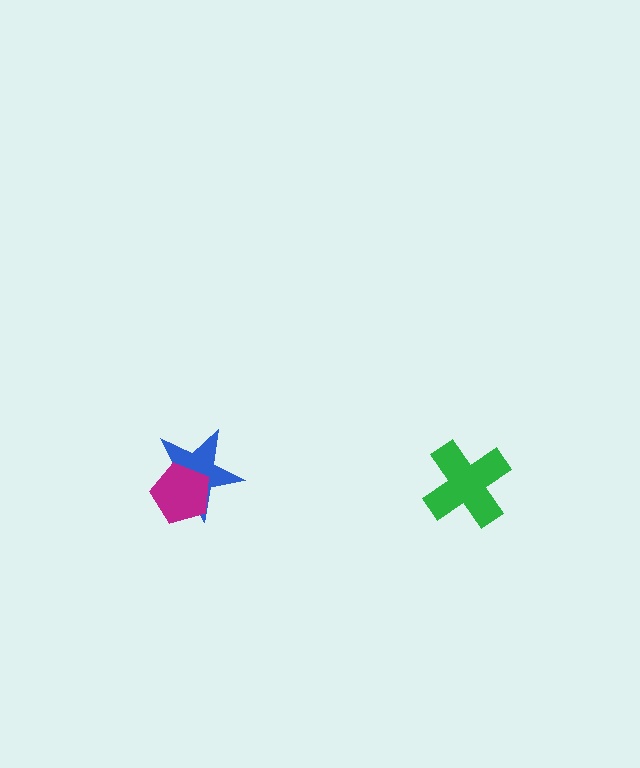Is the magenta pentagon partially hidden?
No, no other shape covers it.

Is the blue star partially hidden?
Yes, it is partially covered by another shape.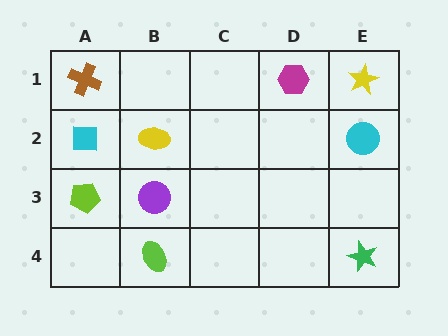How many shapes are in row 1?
3 shapes.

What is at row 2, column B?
A yellow ellipse.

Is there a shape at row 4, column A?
No, that cell is empty.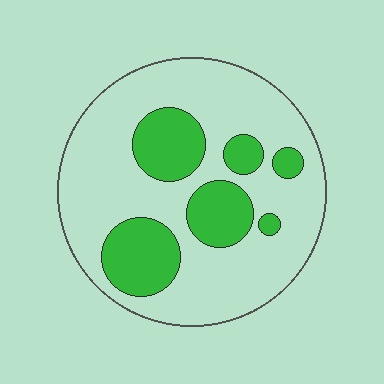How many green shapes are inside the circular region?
6.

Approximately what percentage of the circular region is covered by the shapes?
Approximately 25%.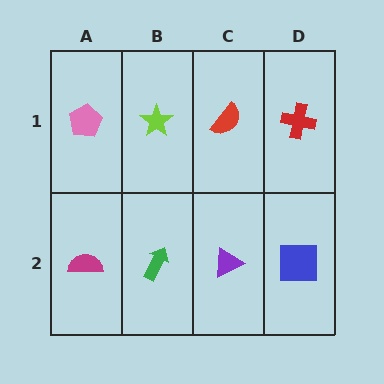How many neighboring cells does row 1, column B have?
3.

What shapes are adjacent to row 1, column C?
A purple triangle (row 2, column C), a lime star (row 1, column B), a red cross (row 1, column D).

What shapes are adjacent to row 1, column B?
A green arrow (row 2, column B), a pink pentagon (row 1, column A), a red semicircle (row 1, column C).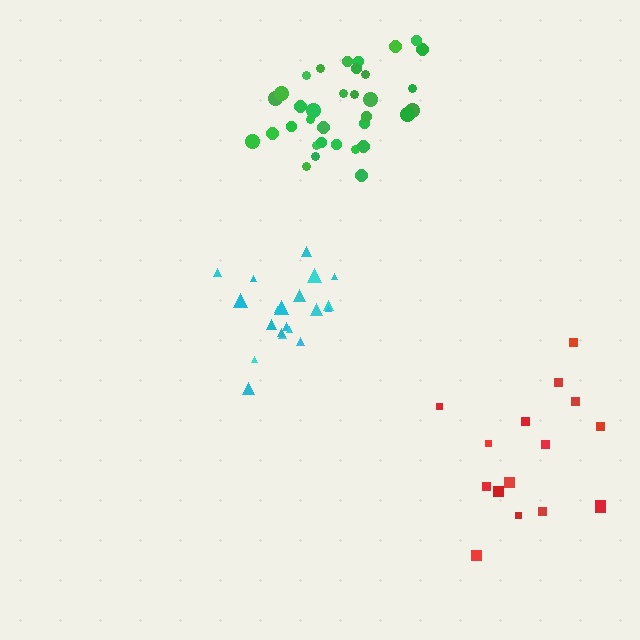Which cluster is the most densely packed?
Green.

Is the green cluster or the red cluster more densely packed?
Green.